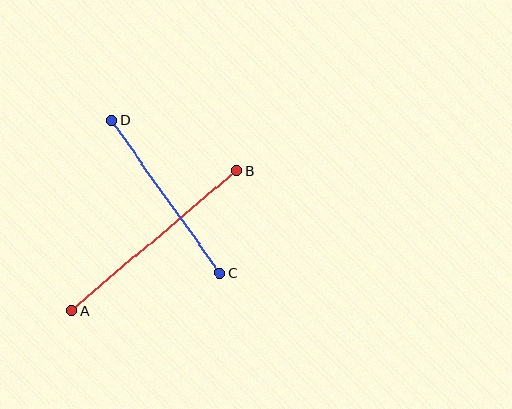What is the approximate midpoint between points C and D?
The midpoint is at approximately (166, 197) pixels.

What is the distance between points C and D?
The distance is approximately 187 pixels.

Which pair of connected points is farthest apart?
Points A and B are farthest apart.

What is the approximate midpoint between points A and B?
The midpoint is at approximately (154, 241) pixels.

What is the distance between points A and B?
The distance is approximately 217 pixels.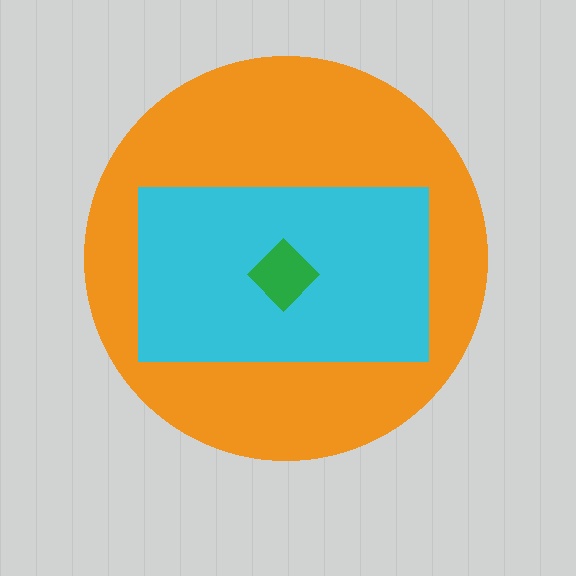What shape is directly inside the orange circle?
The cyan rectangle.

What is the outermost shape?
The orange circle.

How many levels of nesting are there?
3.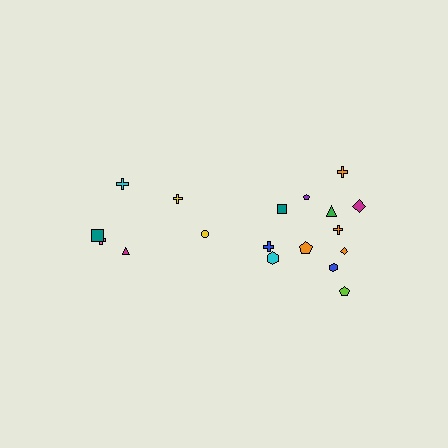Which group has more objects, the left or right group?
The right group.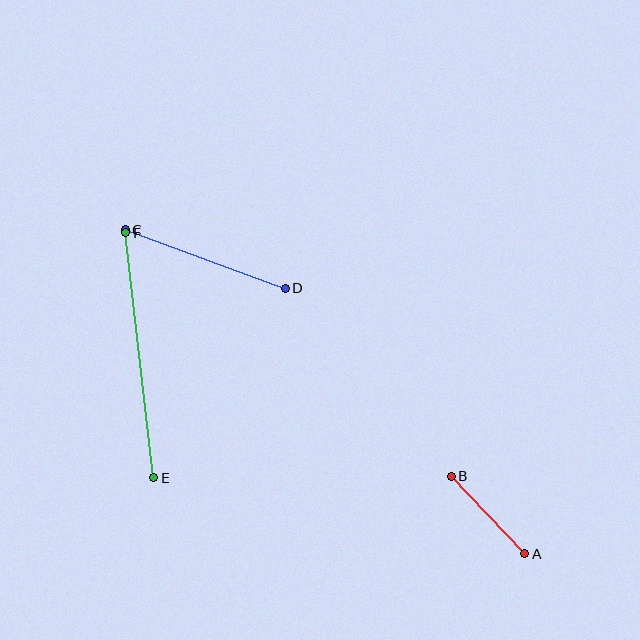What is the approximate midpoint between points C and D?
The midpoint is at approximately (205, 259) pixels.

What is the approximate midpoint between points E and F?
The midpoint is at approximately (140, 355) pixels.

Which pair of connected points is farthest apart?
Points E and F are farthest apart.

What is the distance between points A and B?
The distance is approximately 107 pixels.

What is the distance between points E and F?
The distance is approximately 247 pixels.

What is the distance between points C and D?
The distance is approximately 170 pixels.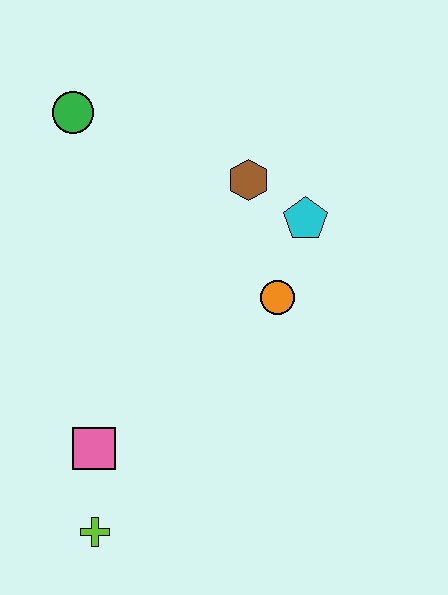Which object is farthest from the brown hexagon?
The lime cross is farthest from the brown hexagon.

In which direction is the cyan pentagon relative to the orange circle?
The cyan pentagon is above the orange circle.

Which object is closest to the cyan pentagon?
The brown hexagon is closest to the cyan pentagon.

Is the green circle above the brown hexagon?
Yes